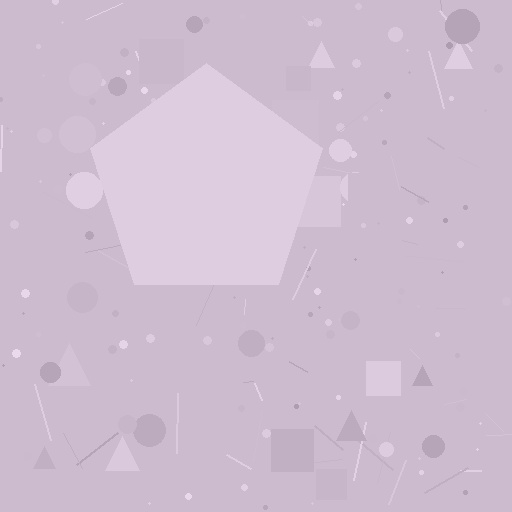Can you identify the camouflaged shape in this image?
The camouflaged shape is a pentagon.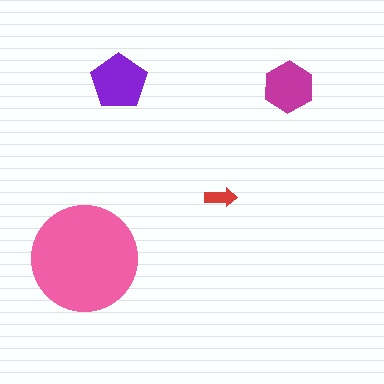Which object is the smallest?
The red arrow.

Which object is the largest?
The pink circle.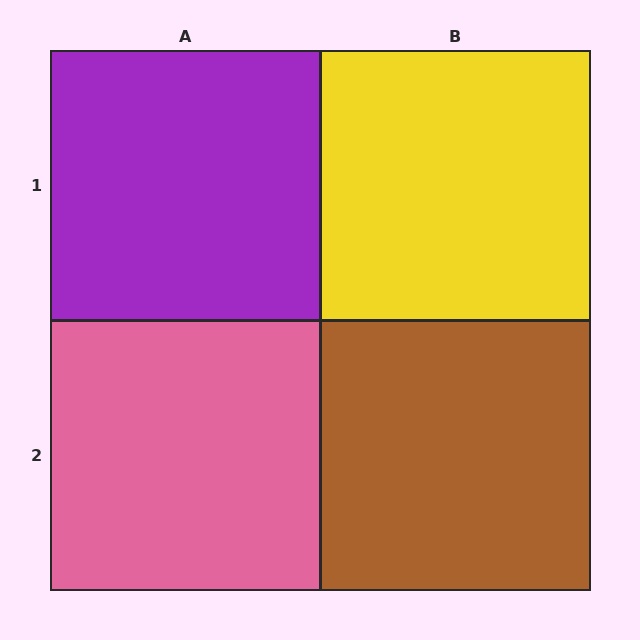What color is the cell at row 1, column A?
Purple.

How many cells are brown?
1 cell is brown.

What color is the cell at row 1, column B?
Yellow.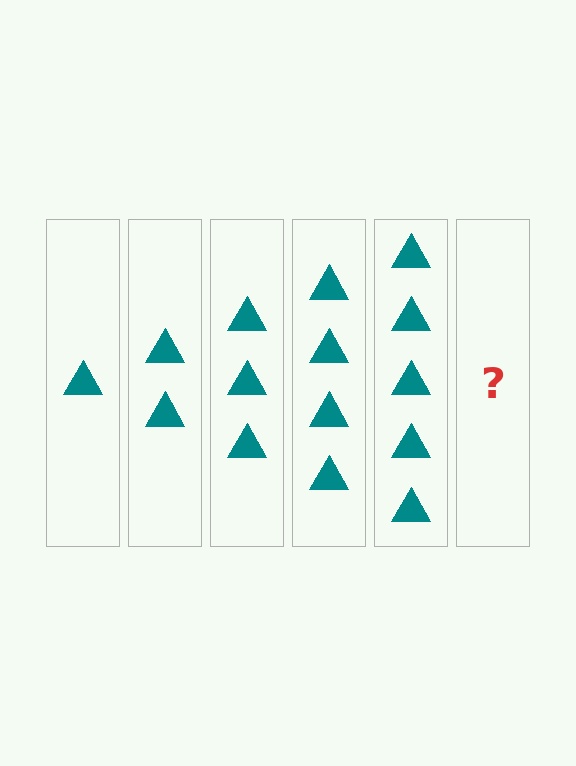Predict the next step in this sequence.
The next step is 6 triangles.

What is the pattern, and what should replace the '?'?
The pattern is that each step adds one more triangle. The '?' should be 6 triangles.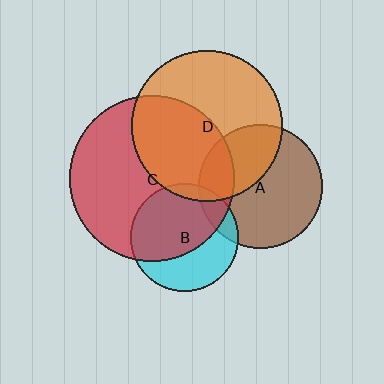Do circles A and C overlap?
Yes.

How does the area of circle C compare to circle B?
Approximately 2.3 times.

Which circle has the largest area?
Circle C (red).